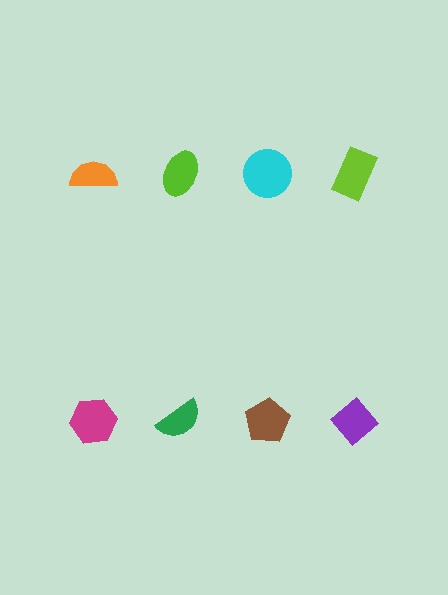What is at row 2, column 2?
A green semicircle.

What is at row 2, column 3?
A brown pentagon.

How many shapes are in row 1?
4 shapes.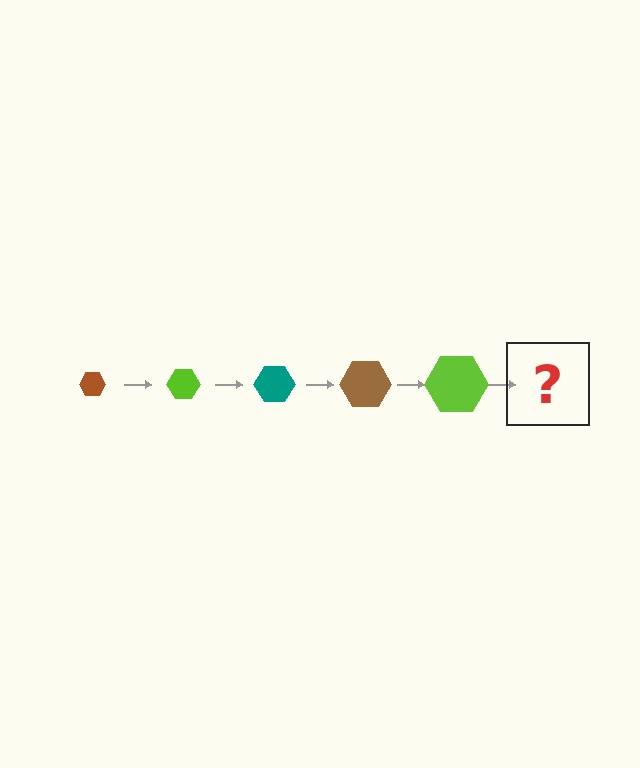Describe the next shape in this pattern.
It should be a teal hexagon, larger than the previous one.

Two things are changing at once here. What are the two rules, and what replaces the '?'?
The two rules are that the hexagon grows larger each step and the color cycles through brown, lime, and teal. The '?' should be a teal hexagon, larger than the previous one.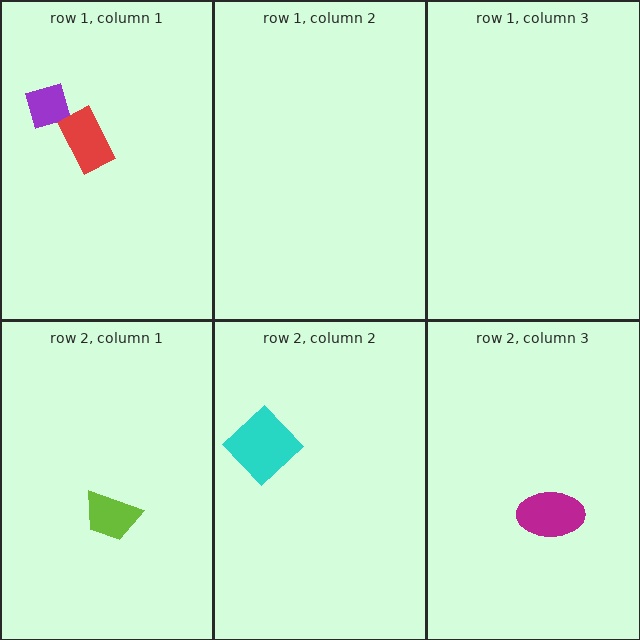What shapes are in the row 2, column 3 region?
The magenta ellipse.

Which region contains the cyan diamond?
The row 2, column 2 region.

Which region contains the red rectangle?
The row 1, column 1 region.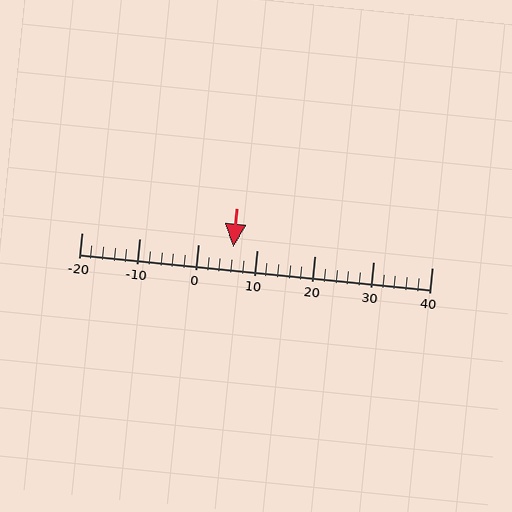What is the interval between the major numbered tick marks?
The major tick marks are spaced 10 units apart.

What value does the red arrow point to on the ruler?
The red arrow points to approximately 6.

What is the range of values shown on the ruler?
The ruler shows values from -20 to 40.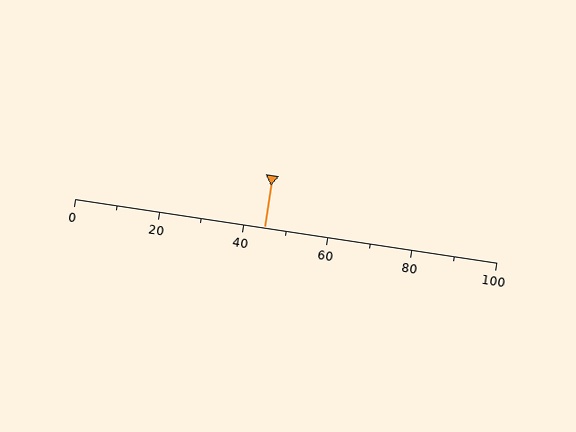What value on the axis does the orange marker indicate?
The marker indicates approximately 45.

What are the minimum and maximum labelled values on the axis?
The axis runs from 0 to 100.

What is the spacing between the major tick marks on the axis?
The major ticks are spaced 20 apart.